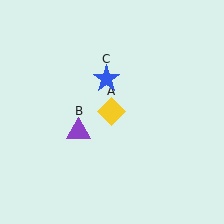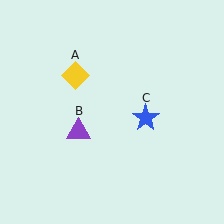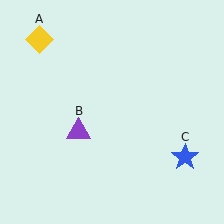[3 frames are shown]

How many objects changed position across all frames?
2 objects changed position: yellow diamond (object A), blue star (object C).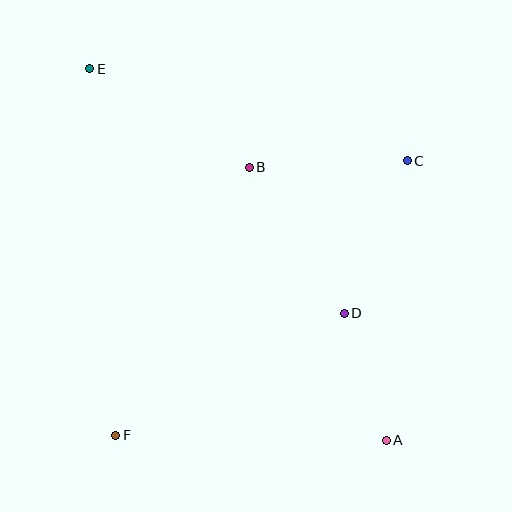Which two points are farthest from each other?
Points A and E are farthest from each other.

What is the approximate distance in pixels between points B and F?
The distance between B and F is approximately 299 pixels.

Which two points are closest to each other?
Points A and D are closest to each other.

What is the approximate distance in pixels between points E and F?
The distance between E and F is approximately 367 pixels.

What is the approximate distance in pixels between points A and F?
The distance between A and F is approximately 270 pixels.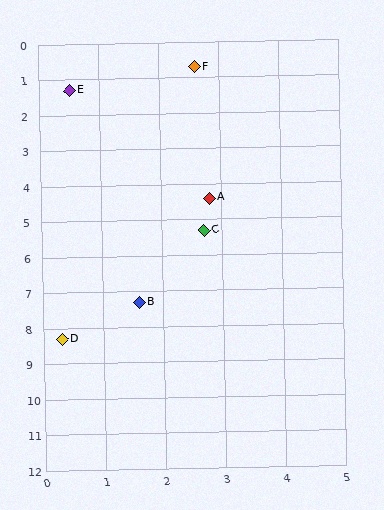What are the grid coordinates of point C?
Point C is at approximately (2.7, 5.3).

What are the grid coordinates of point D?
Point D is at approximately (0.3, 8.3).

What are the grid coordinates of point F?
Point F is at approximately (2.6, 0.7).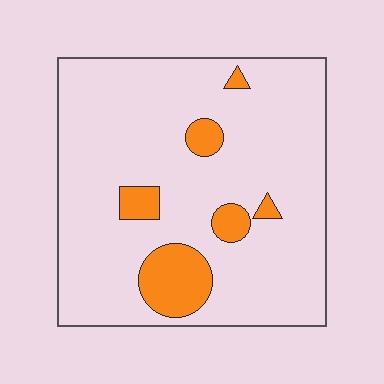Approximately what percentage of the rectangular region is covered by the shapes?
Approximately 10%.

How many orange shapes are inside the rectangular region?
6.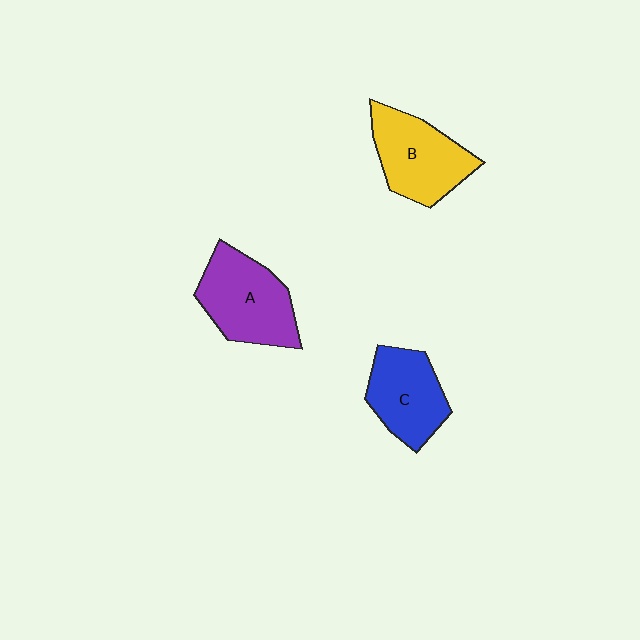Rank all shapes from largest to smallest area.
From largest to smallest: A (purple), B (yellow), C (blue).